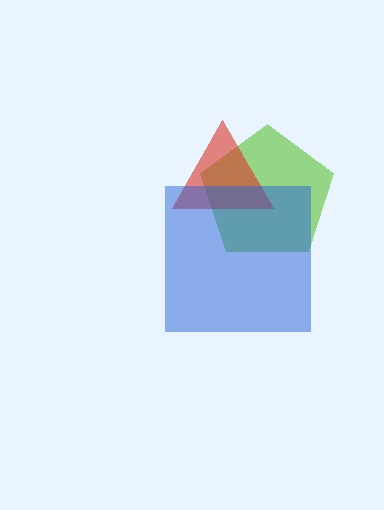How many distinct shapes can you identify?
There are 3 distinct shapes: a lime pentagon, a red triangle, a blue square.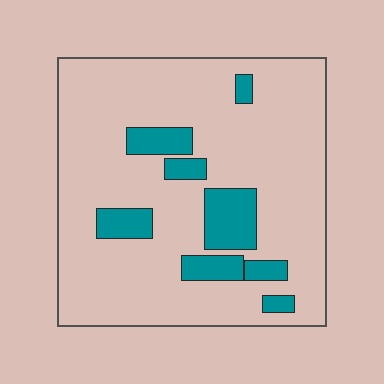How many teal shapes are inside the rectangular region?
8.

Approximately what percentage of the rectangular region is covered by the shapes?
Approximately 15%.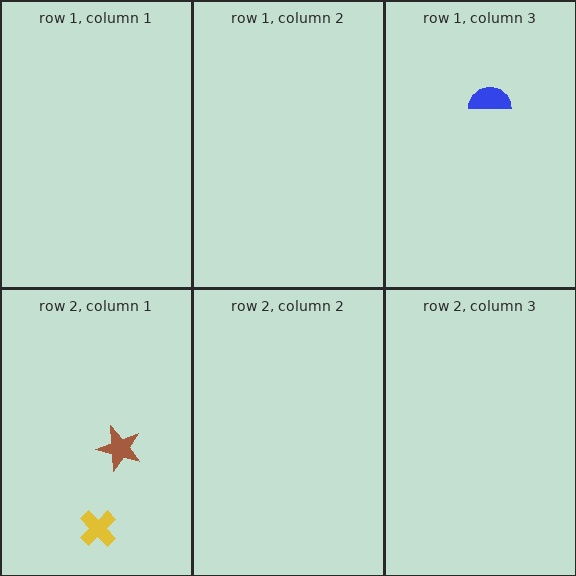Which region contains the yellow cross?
The row 2, column 1 region.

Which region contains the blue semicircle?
The row 1, column 3 region.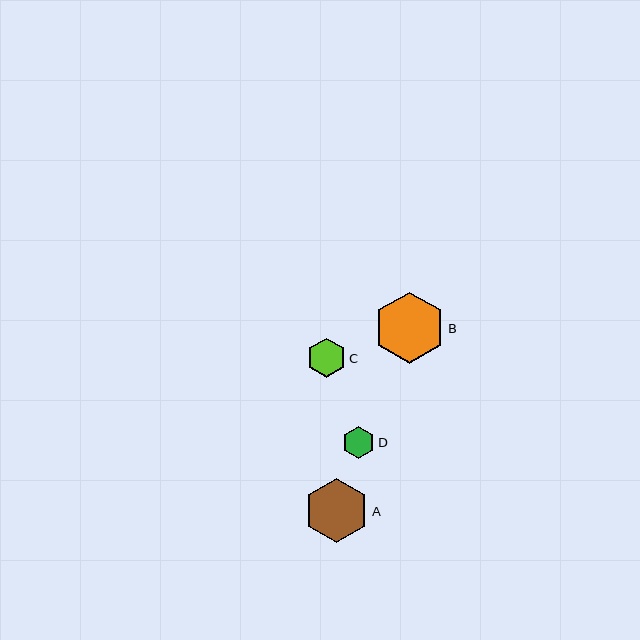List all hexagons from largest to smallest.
From largest to smallest: B, A, C, D.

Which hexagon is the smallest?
Hexagon D is the smallest with a size of approximately 32 pixels.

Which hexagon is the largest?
Hexagon B is the largest with a size of approximately 72 pixels.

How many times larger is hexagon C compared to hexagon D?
Hexagon C is approximately 1.2 times the size of hexagon D.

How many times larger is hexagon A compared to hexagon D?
Hexagon A is approximately 2.0 times the size of hexagon D.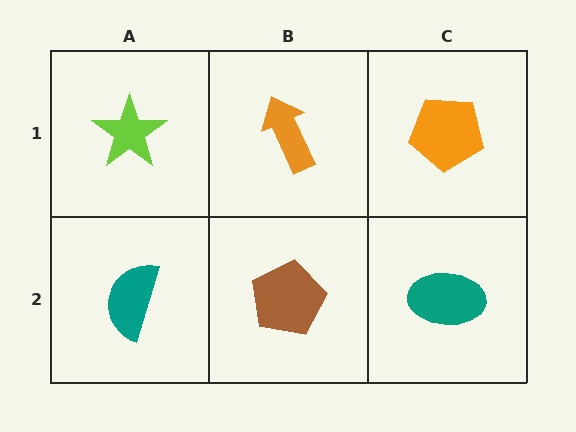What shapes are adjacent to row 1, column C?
A teal ellipse (row 2, column C), an orange arrow (row 1, column B).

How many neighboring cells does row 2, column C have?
2.